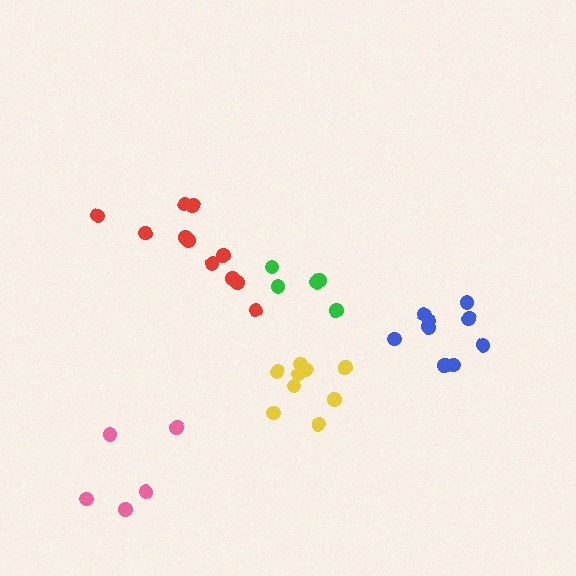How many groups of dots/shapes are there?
There are 5 groups.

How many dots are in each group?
Group 1: 5 dots, Group 2: 9 dots, Group 3: 11 dots, Group 4: 10 dots, Group 5: 6 dots (41 total).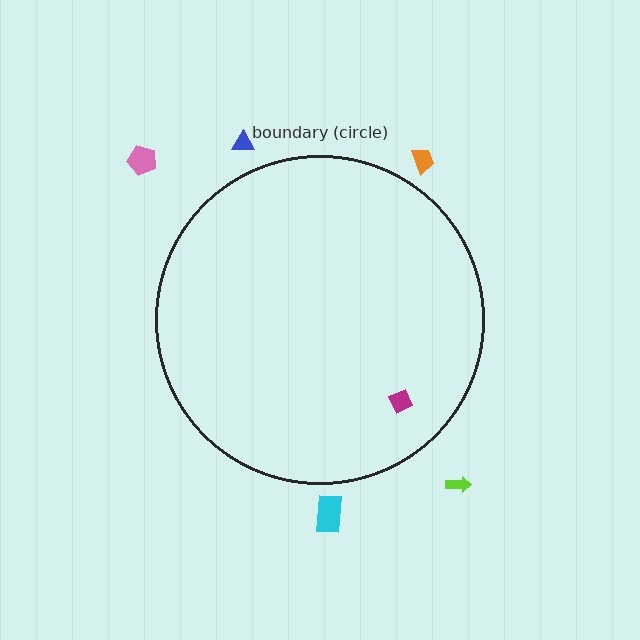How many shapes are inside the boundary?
1 inside, 5 outside.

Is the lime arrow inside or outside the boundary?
Outside.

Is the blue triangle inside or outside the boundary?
Outside.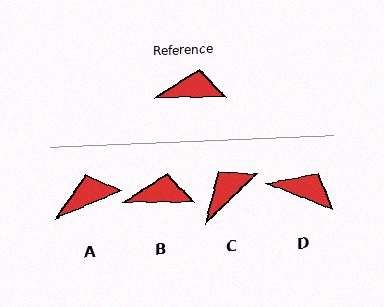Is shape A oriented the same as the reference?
No, it is off by about 23 degrees.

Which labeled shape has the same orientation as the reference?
B.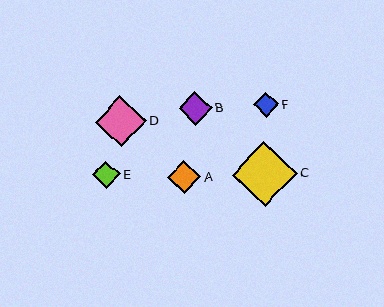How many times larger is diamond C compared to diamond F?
Diamond C is approximately 2.6 times the size of diamond F.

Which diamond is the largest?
Diamond C is the largest with a size of approximately 65 pixels.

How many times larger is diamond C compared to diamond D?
Diamond C is approximately 1.3 times the size of diamond D.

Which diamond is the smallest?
Diamond F is the smallest with a size of approximately 25 pixels.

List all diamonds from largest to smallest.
From largest to smallest: C, D, B, A, E, F.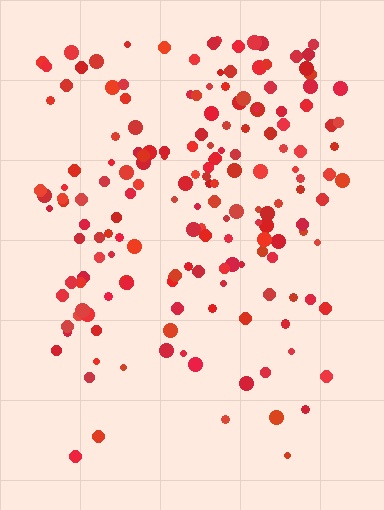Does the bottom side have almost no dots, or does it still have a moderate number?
Still a moderate number, just noticeably fewer than the top.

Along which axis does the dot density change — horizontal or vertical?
Vertical.